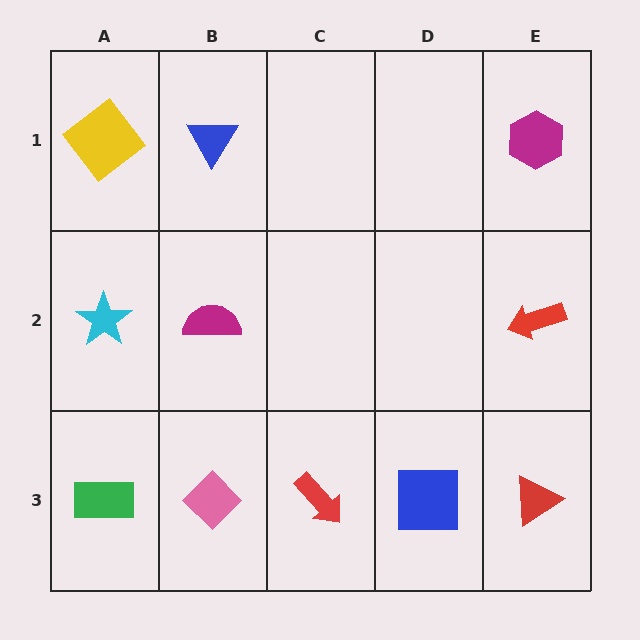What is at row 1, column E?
A magenta hexagon.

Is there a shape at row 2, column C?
No, that cell is empty.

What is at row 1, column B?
A blue triangle.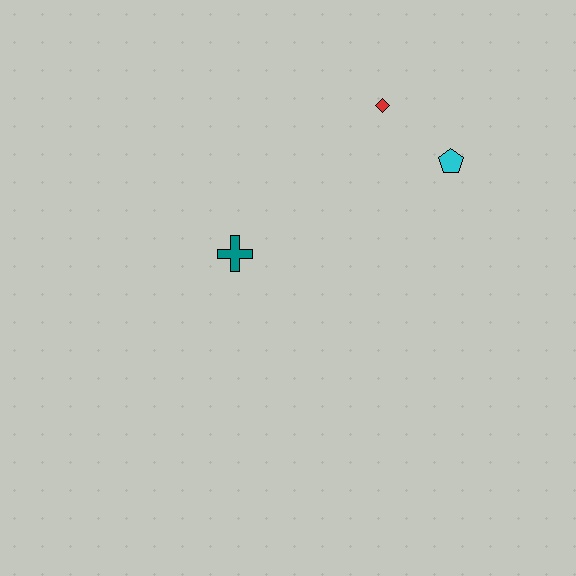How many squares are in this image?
There are no squares.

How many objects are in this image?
There are 3 objects.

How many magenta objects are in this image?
There are no magenta objects.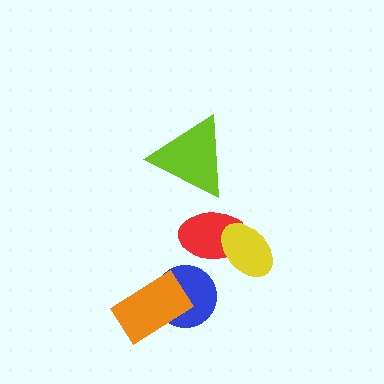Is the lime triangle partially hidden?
No, no other shape covers it.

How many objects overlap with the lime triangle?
0 objects overlap with the lime triangle.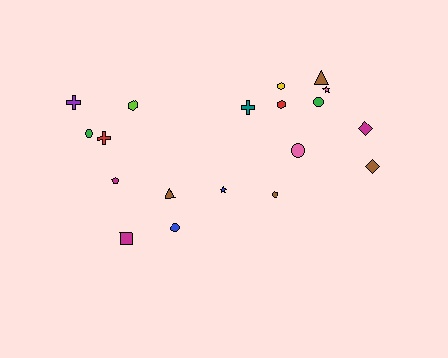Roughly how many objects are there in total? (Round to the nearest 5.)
Roughly 20 objects in total.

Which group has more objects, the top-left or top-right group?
The top-right group.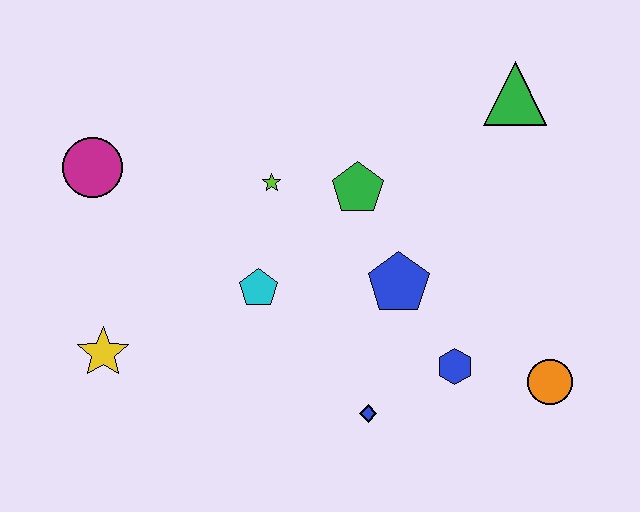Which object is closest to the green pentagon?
The lime star is closest to the green pentagon.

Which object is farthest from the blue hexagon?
The magenta circle is farthest from the blue hexagon.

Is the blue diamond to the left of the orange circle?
Yes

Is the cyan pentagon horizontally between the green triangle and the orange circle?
No